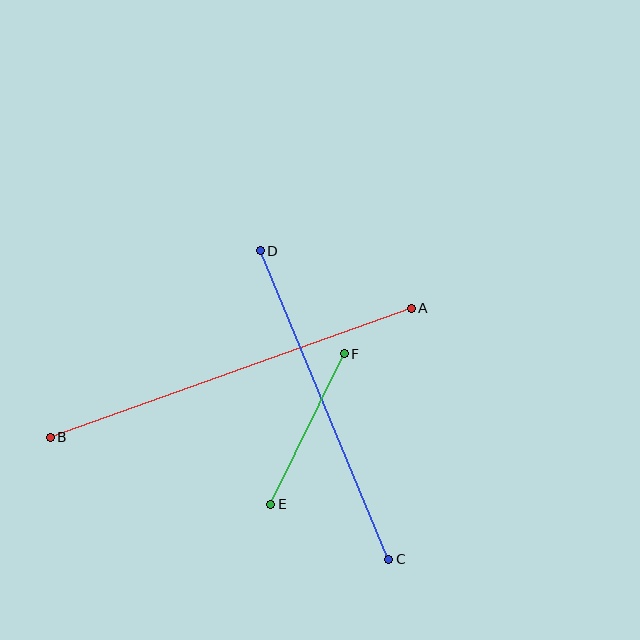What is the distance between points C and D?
The distance is approximately 334 pixels.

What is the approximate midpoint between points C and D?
The midpoint is at approximately (324, 405) pixels.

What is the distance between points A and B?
The distance is approximately 383 pixels.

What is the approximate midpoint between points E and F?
The midpoint is at approximately (308, 429) pixels.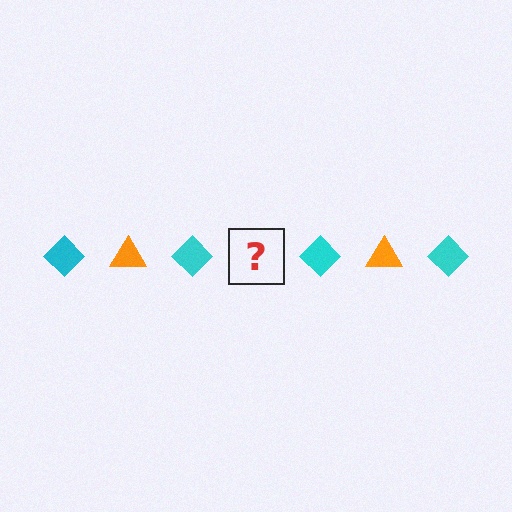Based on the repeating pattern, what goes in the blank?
The blank should be an orange triangle.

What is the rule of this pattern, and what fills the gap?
The rule is that the pattern alternates between cyan diamond and orange triangle. The gap should be filled with an orange triangle.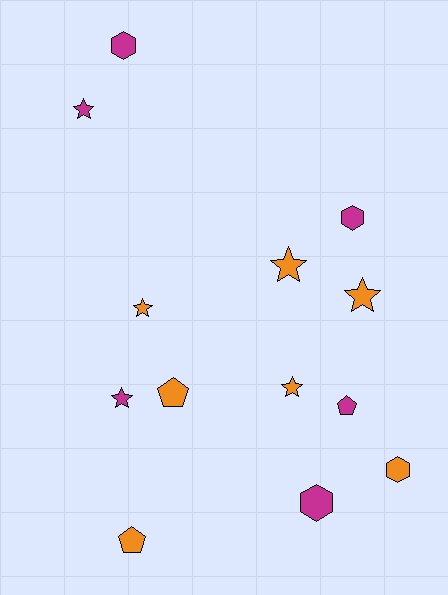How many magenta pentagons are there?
There is 1 magenta pentagon.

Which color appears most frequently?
Orange, with 7 objects.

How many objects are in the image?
There are 13 objects.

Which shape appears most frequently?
Star, with 6 objects.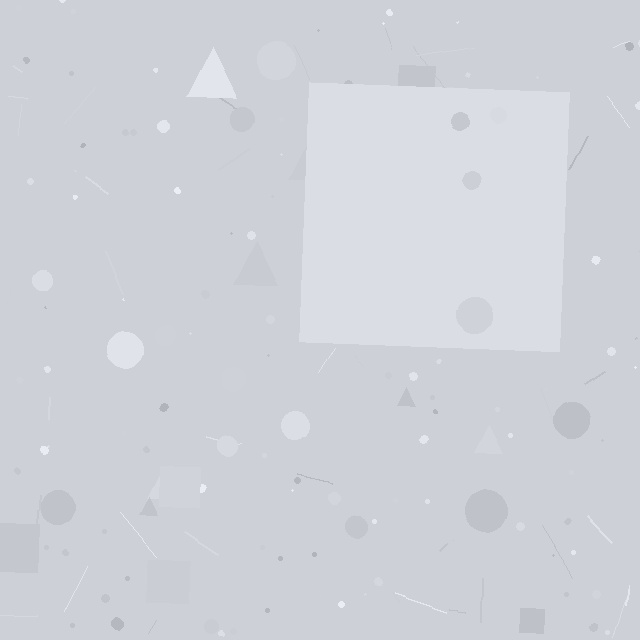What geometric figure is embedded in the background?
A square is embedded in the background.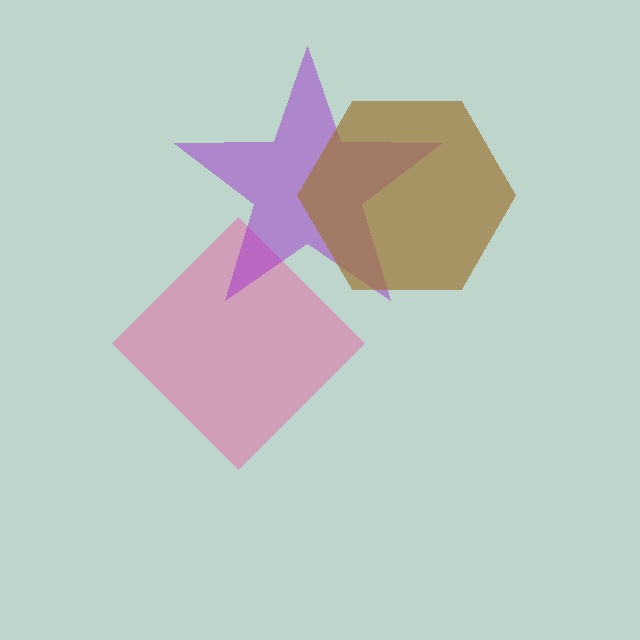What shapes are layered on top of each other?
The layered shapes are: a pink diamond, a purple star, a brown hexagon.